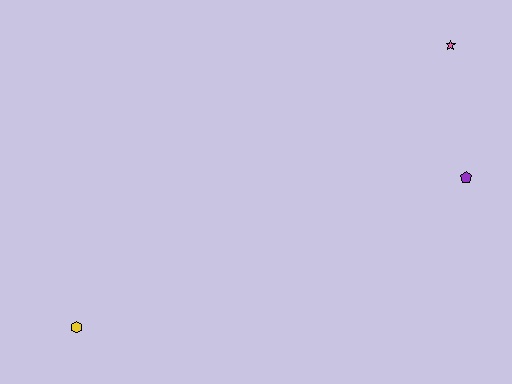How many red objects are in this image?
There are no red objects.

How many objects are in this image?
There are 3 objects.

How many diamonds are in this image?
There are no diamonds.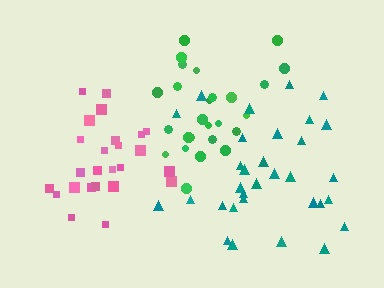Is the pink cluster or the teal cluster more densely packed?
Pink.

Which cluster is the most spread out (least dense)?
Green.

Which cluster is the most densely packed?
Pink.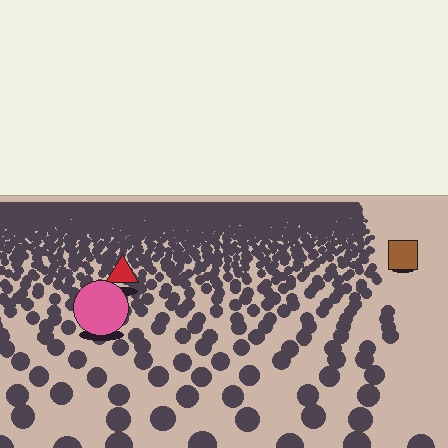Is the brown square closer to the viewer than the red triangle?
No. The red triangle is closer — you can tell from the texture gradient: the ground texture is coarser near it.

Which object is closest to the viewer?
The pink circle is closest. The texture marks near it are larger and more spread out.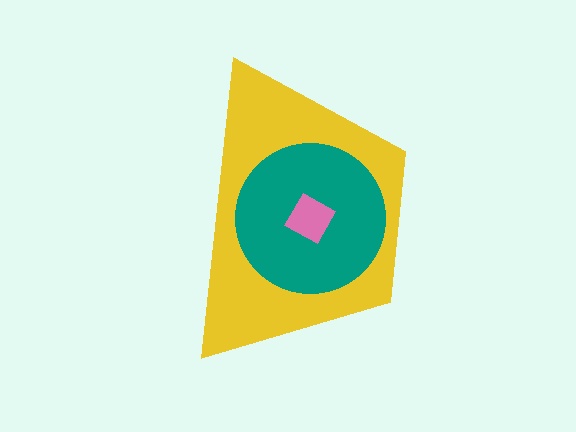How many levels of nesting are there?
3.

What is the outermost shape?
The yellow trapezoid.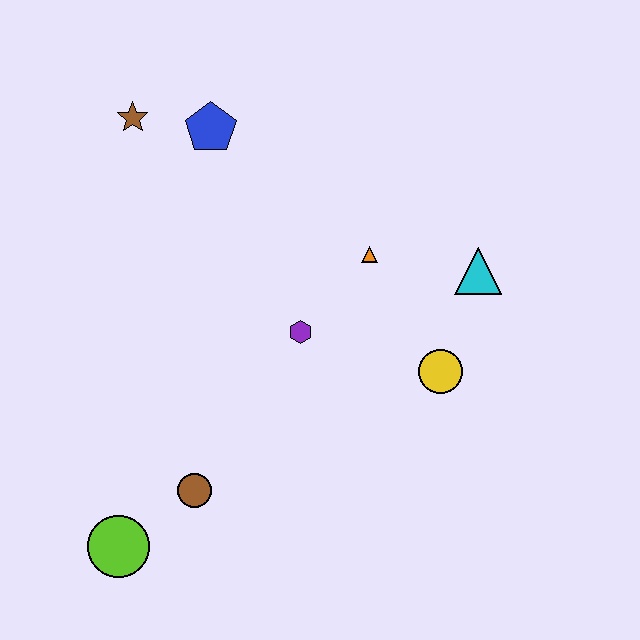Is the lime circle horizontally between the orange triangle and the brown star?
No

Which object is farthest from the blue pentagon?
The lime circle is farthest from the blue pentagon.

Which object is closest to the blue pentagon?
The brown star is closest to the blue pentagon.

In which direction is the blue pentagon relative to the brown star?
The blue pentagon is to the right of the brown star.